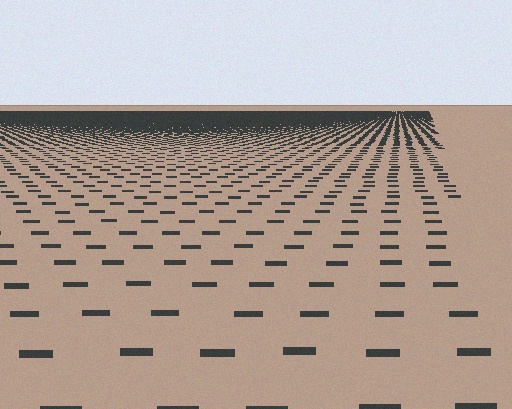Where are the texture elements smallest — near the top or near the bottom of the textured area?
Near the top.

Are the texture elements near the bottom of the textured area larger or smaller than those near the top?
Larger. Near the bottom, elements are closer to the viewer and appear at a bigger on-screen size.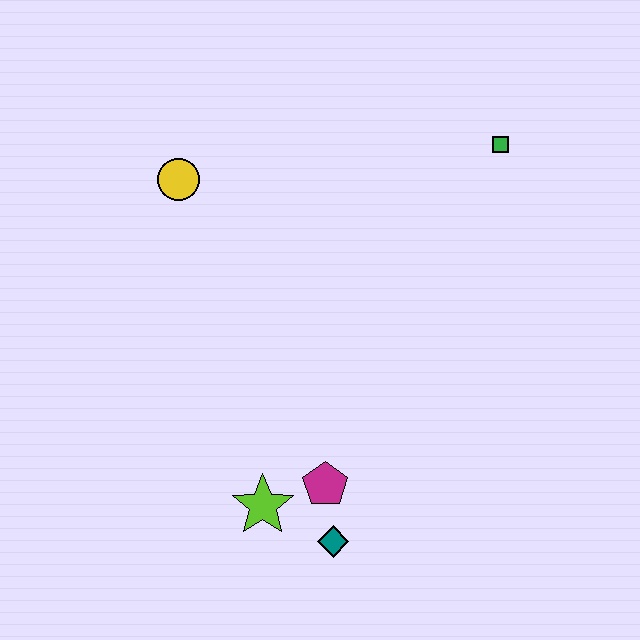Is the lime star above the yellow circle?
No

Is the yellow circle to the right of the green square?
No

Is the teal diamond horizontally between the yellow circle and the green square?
Yes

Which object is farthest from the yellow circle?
The teal diamond is farthest from the yellow circle.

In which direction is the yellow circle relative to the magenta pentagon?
The yellow circle is above the magenta pentagon.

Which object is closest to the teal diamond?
The magenta pentagon is closest to the teal diamond.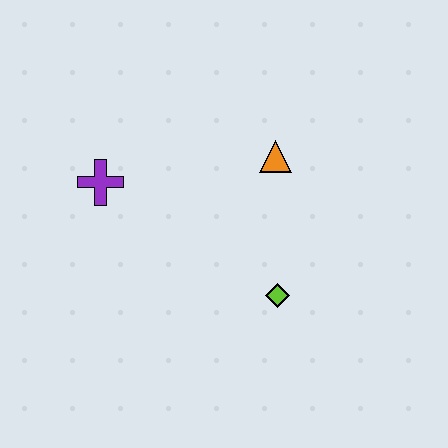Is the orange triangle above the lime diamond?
Yes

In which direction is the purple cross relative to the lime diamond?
The purple cross is to the left of the lime diamond.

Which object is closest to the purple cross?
The orange triangle is closest to the purple cross.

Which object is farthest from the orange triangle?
The purple cross is farthest from the orange triangle.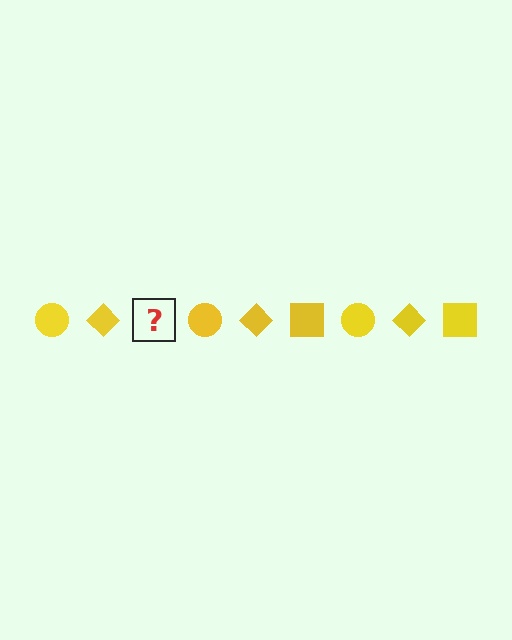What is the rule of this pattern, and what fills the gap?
The rule is that the pattern cycles through circle, diamond, square shapes in yellow. The gap should be filled with a yellow square.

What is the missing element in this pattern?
The missing element is a yellow square.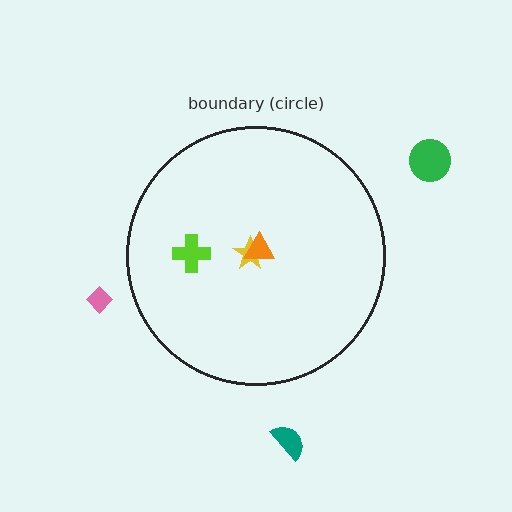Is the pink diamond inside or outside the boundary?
Outside.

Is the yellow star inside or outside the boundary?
Inside.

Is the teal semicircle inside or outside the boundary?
Outside.